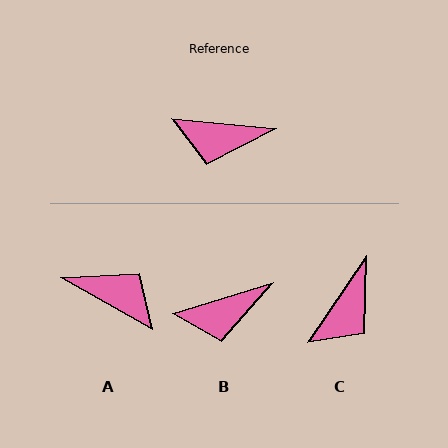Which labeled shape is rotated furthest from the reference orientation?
A, about 155 degrees away.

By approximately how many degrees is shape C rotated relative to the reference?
Approximately 61 degrees counter-clockwise.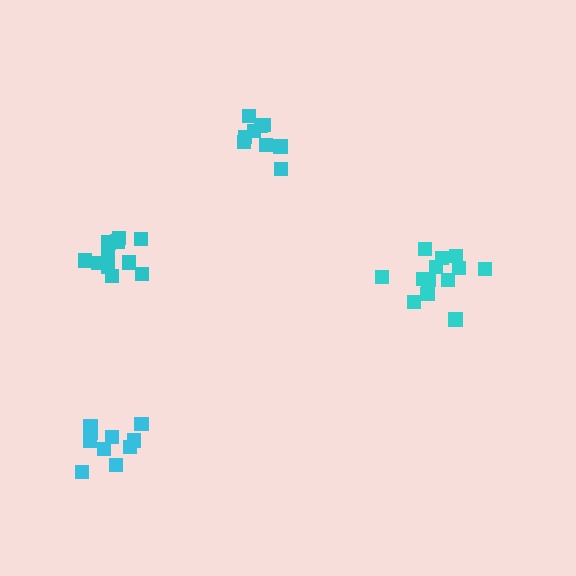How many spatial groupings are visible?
There are 4 spatial groupings.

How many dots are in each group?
Group 1: 10 dots, Group 2: 9 dots, Group 3: 13 dots, Group 4: 11 dots (43 total).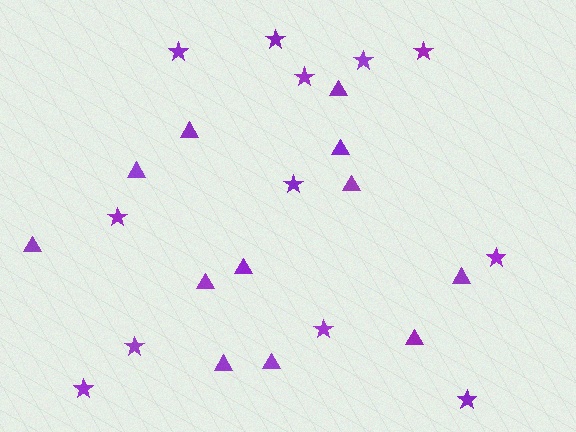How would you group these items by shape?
There are 2 groups: one group of stars (12) and one group of triangles (12).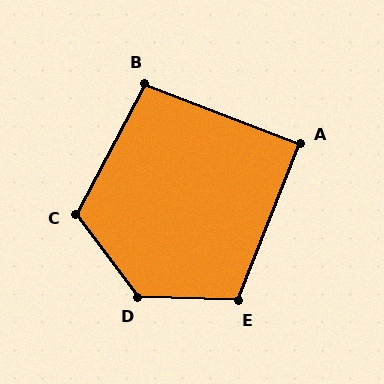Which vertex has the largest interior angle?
D, at approximately 129 degrees.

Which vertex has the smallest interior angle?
A, at approximately 90 degrees.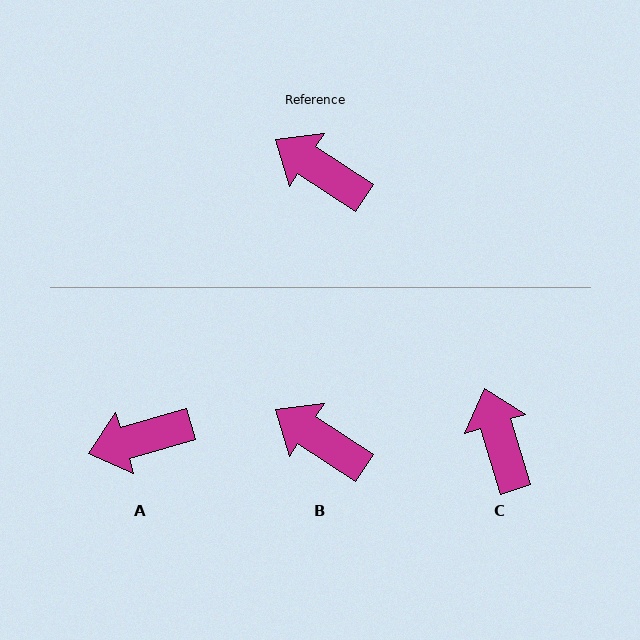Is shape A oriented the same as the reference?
No, it is off by about 49 degrees.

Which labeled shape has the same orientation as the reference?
B.